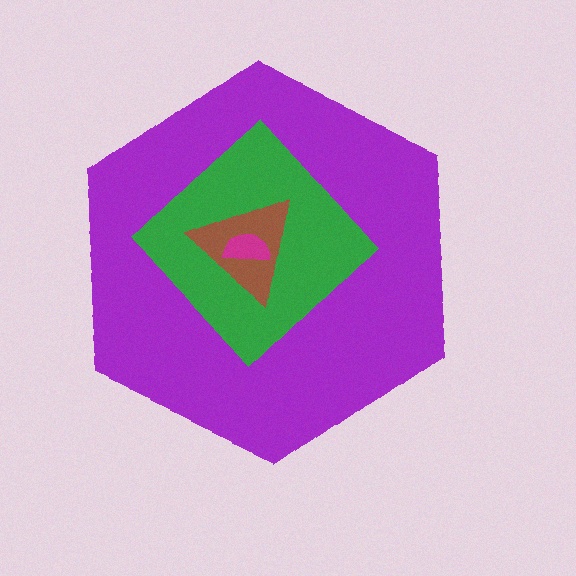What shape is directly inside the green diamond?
The brown triangle.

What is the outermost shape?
The purple hexagon.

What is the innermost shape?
The magenta semicircle.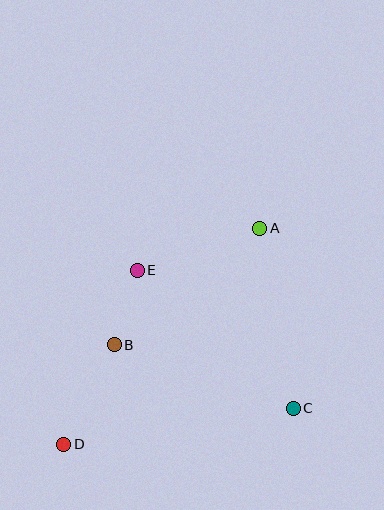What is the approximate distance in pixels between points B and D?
The distance between B and D is approximately 112 pixels.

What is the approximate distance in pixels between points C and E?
The distance between C and E is approximately 208 pixels.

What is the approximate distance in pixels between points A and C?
The distance between A and C is approximately 184 pixels.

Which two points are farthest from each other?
Points A and D are farthest from each other.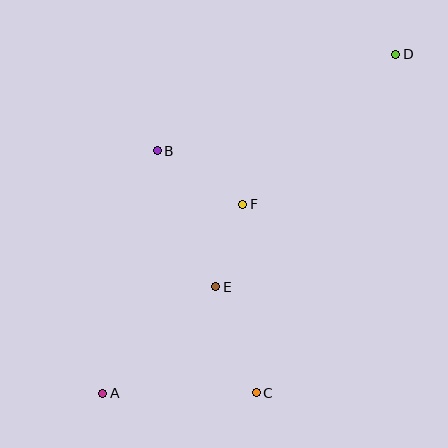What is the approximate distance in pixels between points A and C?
The distance between A and C is approximately 154 pixels.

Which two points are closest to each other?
Points E and F are closest to each other.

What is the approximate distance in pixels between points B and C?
The distance between B and C is approximately 262 pixels.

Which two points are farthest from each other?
Points A and D are farthest from each other.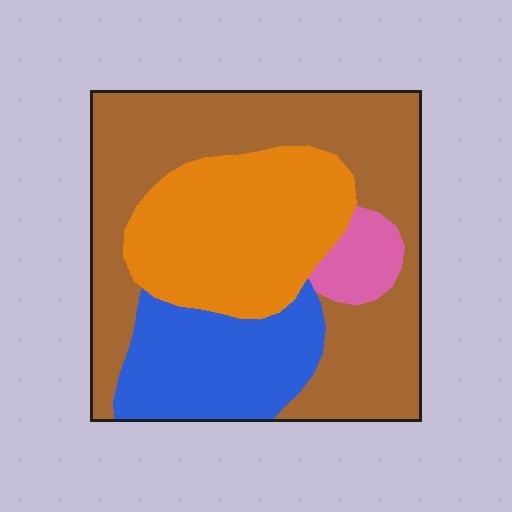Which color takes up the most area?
Brown, at roughly 50%.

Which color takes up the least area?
Pink, at roughly 5%.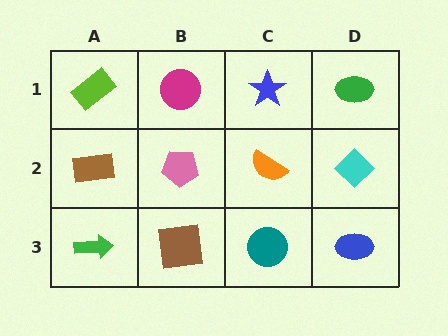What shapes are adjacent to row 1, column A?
A brown rectangle (row 2, column A), a magenta circle (row 1, column B).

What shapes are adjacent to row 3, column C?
An orange semicircle (row 2, column C), a brown square (row 3, column B), a blue ellipse (row 3, column D).